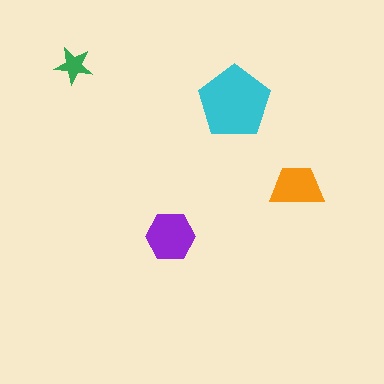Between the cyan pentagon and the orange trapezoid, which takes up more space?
The cyan pentagon.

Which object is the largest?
The cyan pentagon.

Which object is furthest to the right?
The orange trapezoid is rightmost.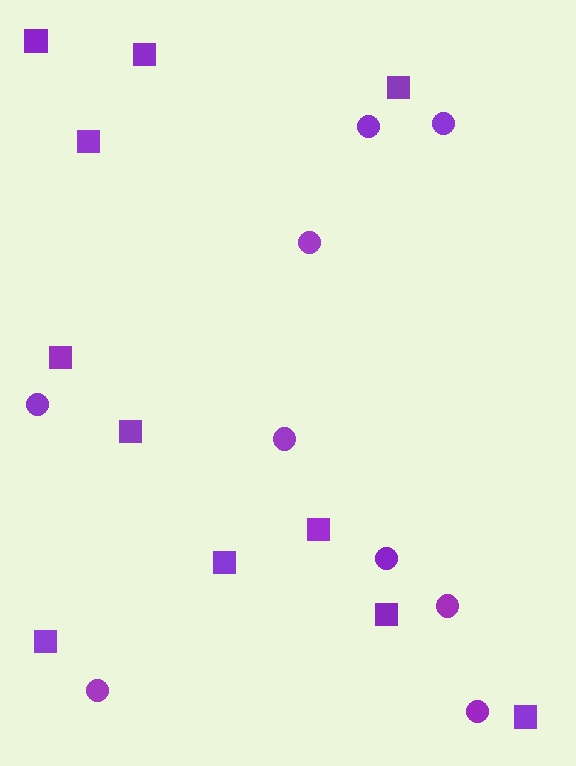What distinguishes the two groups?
There are 2 groups: one group of squares (11) and one group of circles (9).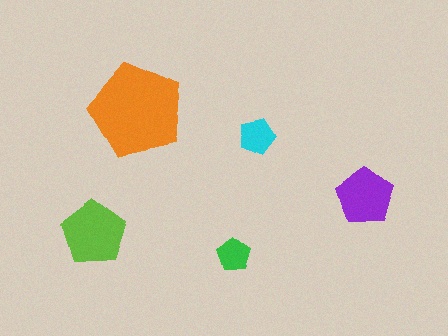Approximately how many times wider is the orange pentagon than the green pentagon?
About 3 times wider.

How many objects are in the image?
There are 5 objects in the image.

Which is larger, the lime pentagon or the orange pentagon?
The orange one.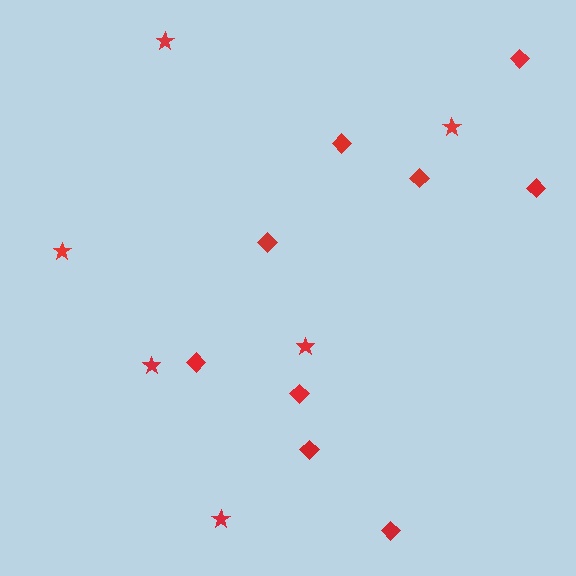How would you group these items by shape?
There are 2 groups: one group of stars (6) and one group of diamonds (9).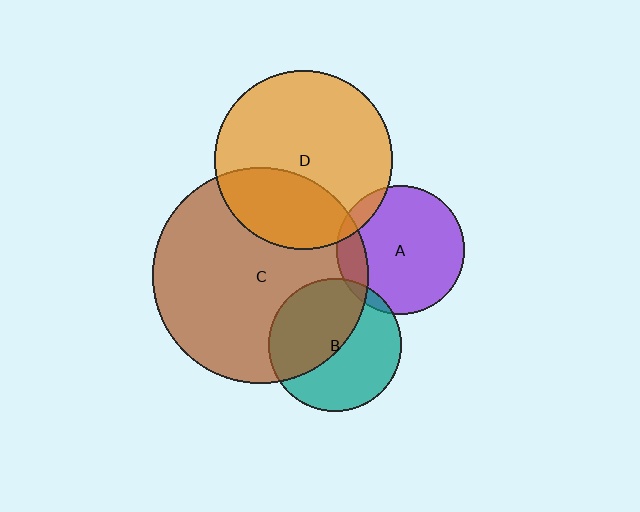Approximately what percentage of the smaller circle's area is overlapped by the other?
Approximately 50%.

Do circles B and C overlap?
Yes.